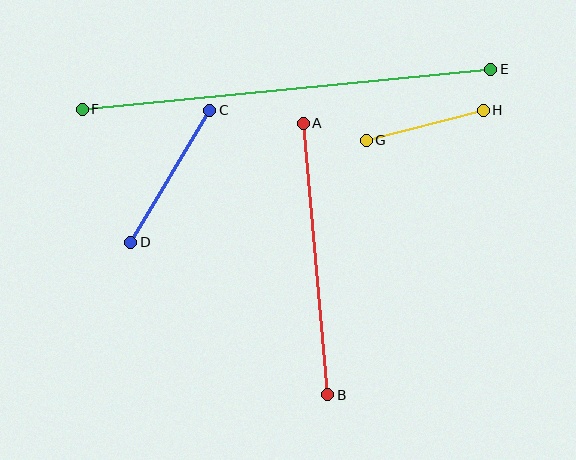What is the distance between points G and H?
The distance is approximately 121 pixels.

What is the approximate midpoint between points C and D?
The midpoint is at approximately (170, 176) pixels.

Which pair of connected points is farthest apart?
Points E and F are farthest apart.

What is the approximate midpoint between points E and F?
The midpoint is at approximately (287, 89) pixels.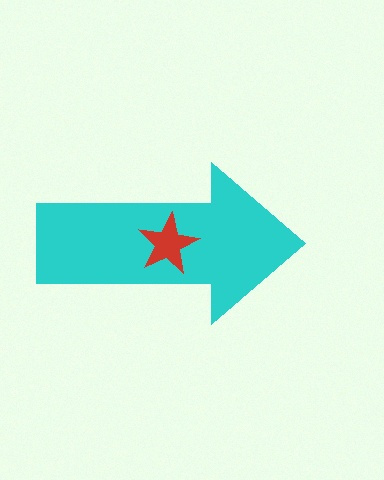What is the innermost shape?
The red star.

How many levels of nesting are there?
2.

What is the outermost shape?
The cyan arrow.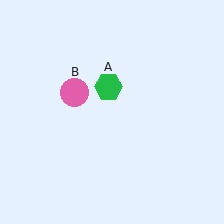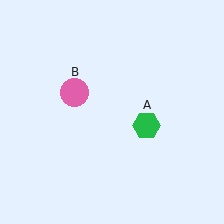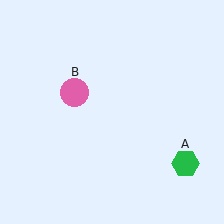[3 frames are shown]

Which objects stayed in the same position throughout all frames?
Pink circle (object B) remained stationary.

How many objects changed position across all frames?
1 object changed position: green hexagon (object A).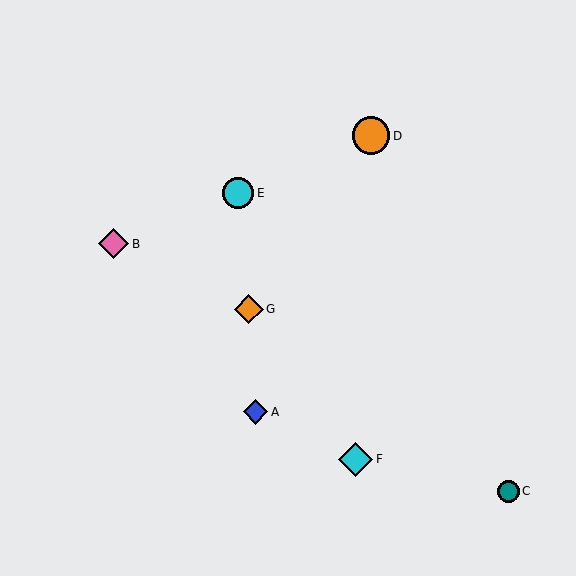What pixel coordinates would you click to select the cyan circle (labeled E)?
Click at (238, 193) to select the cyan circle E.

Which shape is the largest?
The orange circle (labeled D) is the largest.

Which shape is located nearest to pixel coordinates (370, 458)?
The cyan diamond (labeled F) at (356, 459) is nearest to that location.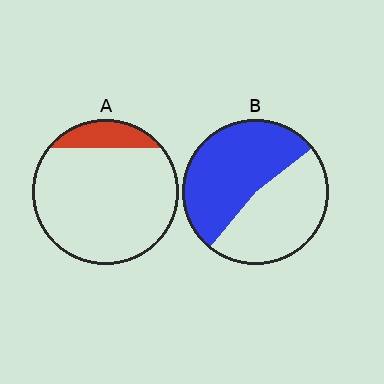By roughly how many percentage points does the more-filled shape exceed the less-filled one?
By roughly 40 percentage points (B over A).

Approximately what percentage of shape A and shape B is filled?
A is approximately 15% and B is approximately 55%.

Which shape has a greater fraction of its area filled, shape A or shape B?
Shape B.